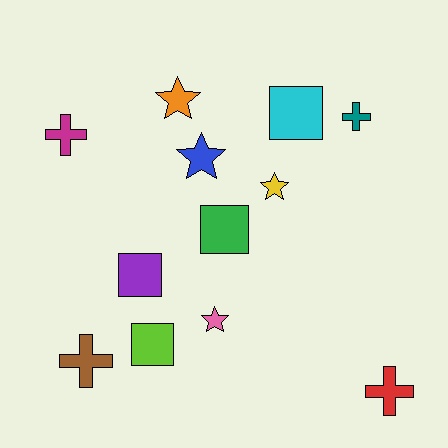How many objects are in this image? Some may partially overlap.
There are 12 objects.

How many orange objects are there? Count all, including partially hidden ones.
There is 1 orange object.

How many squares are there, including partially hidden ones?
There are 4 squares.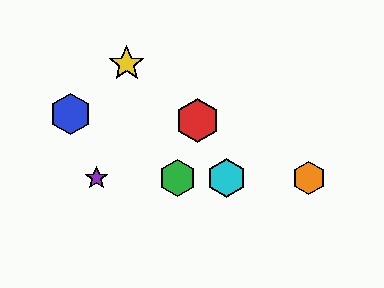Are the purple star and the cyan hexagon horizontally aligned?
Yes, both are at y≈178.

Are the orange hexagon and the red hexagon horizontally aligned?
No, the orange hexagon is at y≈178 and the red hexagon is at y≈121.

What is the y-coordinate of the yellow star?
The yellow star is at y≈64.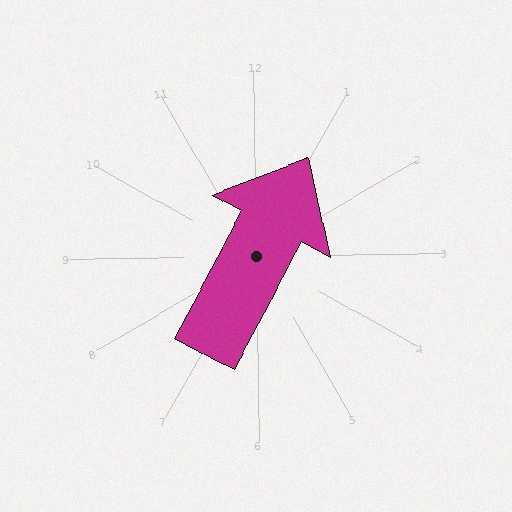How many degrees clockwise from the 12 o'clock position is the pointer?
Approximately 29 degrees.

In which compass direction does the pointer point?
Northeast.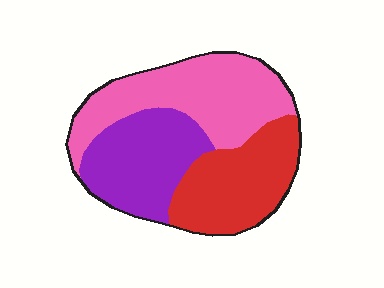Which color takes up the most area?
Pink, at roughly 40%.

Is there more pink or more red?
Pink.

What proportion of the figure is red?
Red covers about 30% of the figure.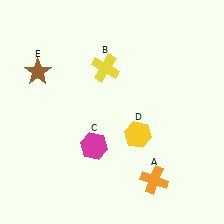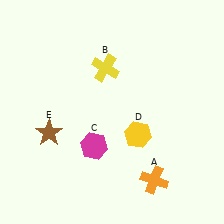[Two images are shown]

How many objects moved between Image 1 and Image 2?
1 object moved between the two images.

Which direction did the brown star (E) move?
The brown star (E) moved down.